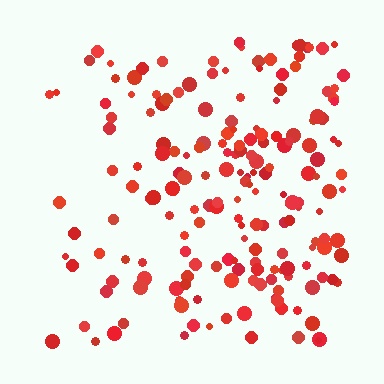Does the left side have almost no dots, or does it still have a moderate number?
Still a moderate number, just noticeably fewer than the right.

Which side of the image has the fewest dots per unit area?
The left.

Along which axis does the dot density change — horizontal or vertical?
Horizontal.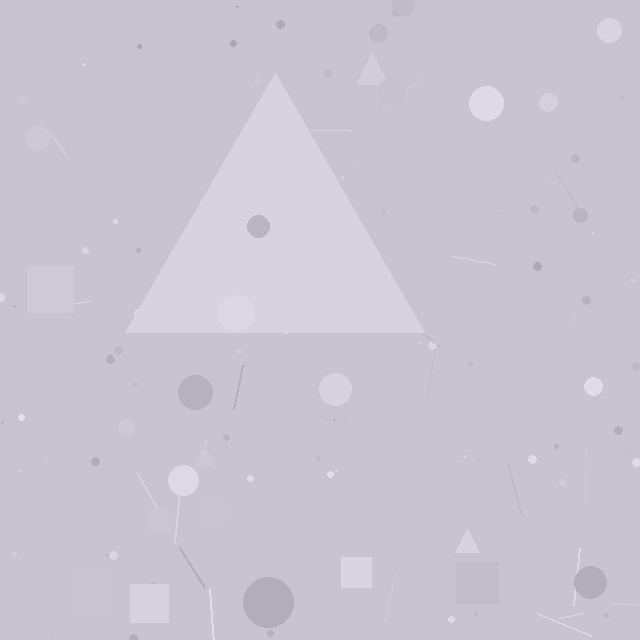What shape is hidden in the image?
A triangle is hidden in the image.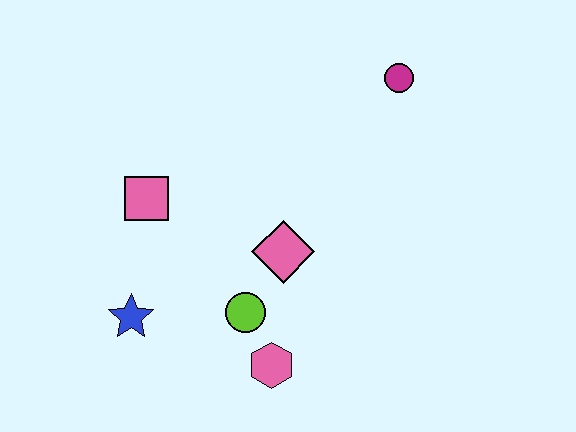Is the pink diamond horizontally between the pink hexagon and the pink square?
No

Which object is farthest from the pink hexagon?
The magenta circle is farthest from the pink hexagon.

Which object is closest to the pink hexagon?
The lime circle is closest to the pink hexagon.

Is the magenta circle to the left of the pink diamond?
No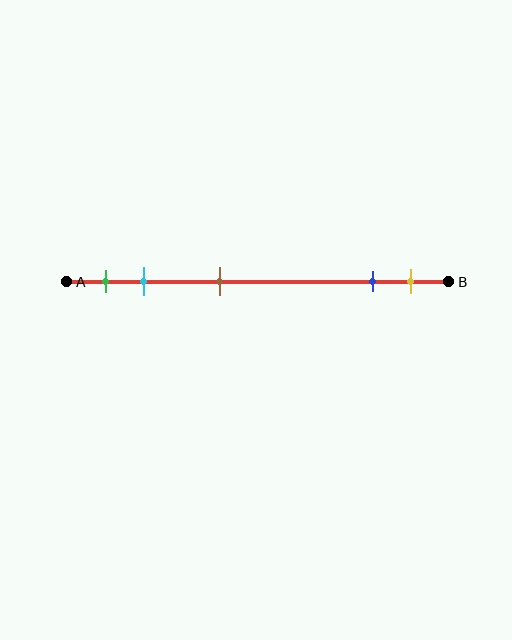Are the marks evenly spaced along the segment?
No, the marks are not evenly spaced.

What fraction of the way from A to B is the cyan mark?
The cyan mark is approximately 20% (0.2) of the way from A to B.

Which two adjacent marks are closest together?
The blue and yellow marks are the closest adjacent pair.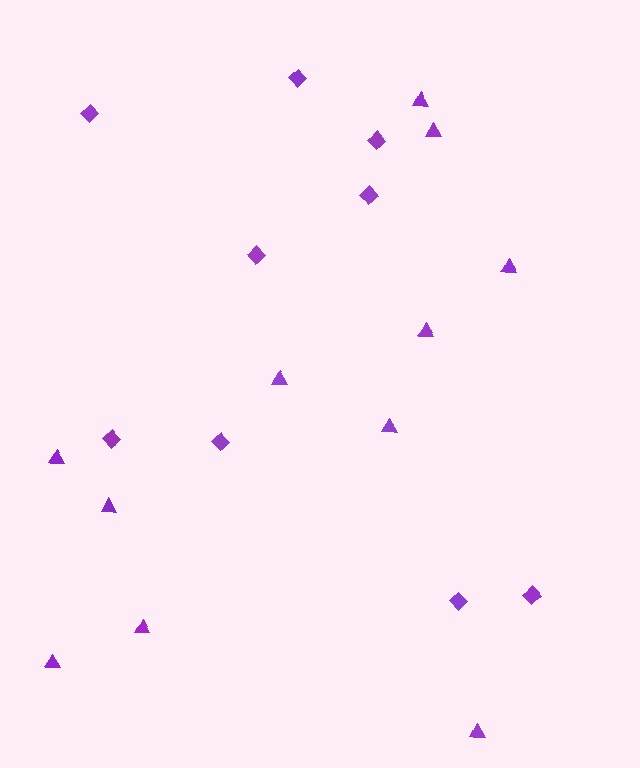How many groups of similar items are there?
There are 2 groups: one group of diamonds (9) and one group of triangles (11).